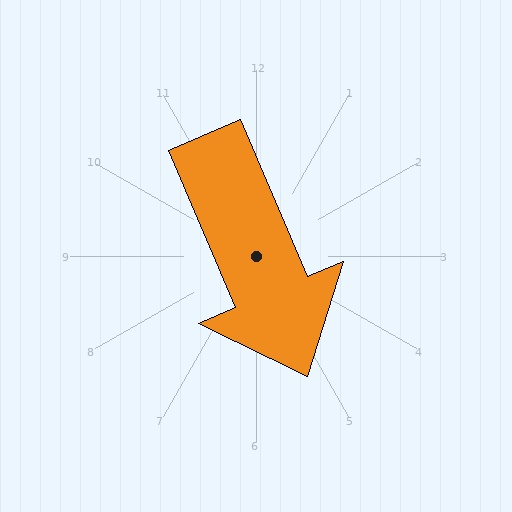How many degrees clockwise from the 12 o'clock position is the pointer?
Approximately 157 degrees.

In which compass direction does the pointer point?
Southeast.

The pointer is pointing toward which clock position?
Roughly 5 o'clock.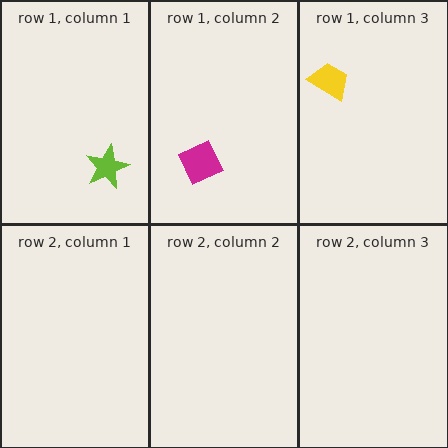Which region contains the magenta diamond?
The row 1, column 2 region.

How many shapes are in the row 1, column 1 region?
1.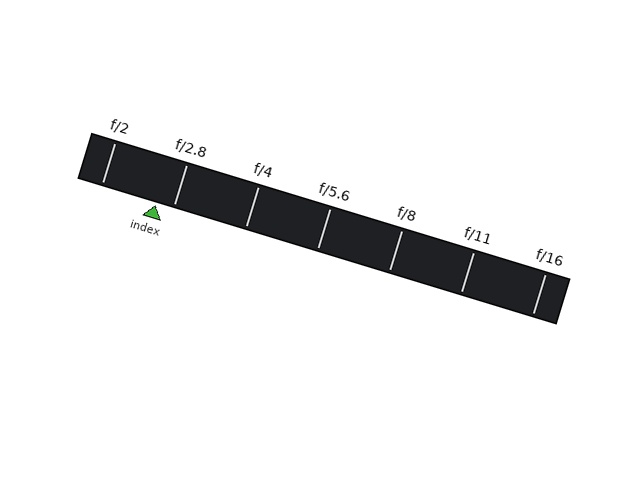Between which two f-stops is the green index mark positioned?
The index mark is between f/2 and f/2.8.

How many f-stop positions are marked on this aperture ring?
There are 7 f-stop positions marked.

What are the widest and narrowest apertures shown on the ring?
The widest aperture shown is f/2 and the narrowest is f/16.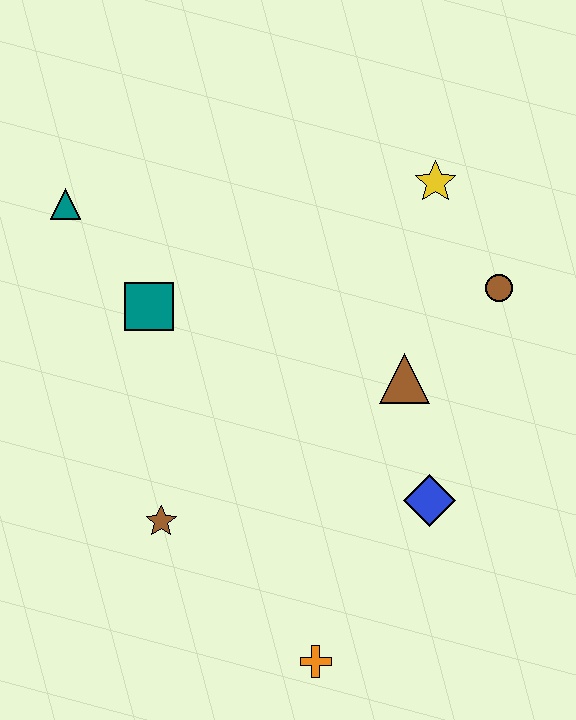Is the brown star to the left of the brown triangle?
Yes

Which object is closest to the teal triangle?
The teal square is closest to the teal triangle.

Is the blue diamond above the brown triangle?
No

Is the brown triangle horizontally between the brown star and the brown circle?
Yes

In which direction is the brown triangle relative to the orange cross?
The brown triangle is above the orange cross.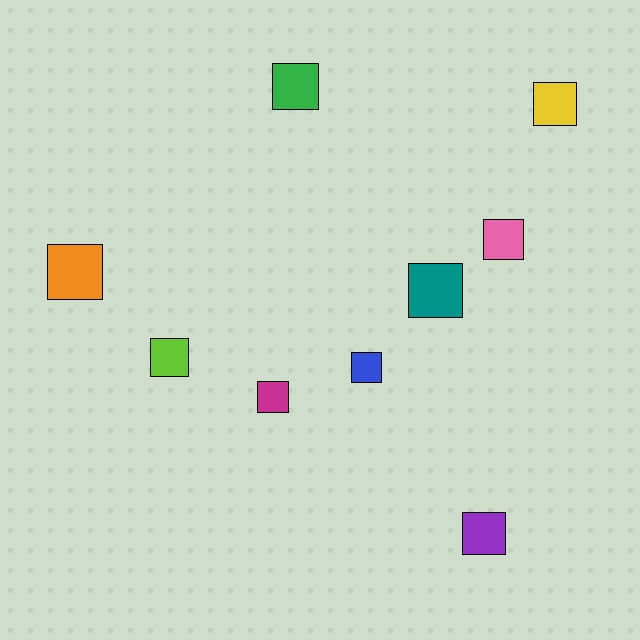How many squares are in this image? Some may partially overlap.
There are 9 squares.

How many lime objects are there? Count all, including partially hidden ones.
There is 1 lime object.